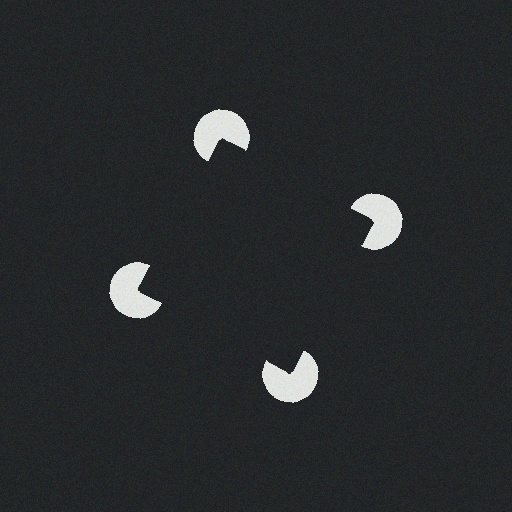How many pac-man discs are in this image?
There are 4 — one at each vertex of the illusory square.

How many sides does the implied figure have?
4 sides.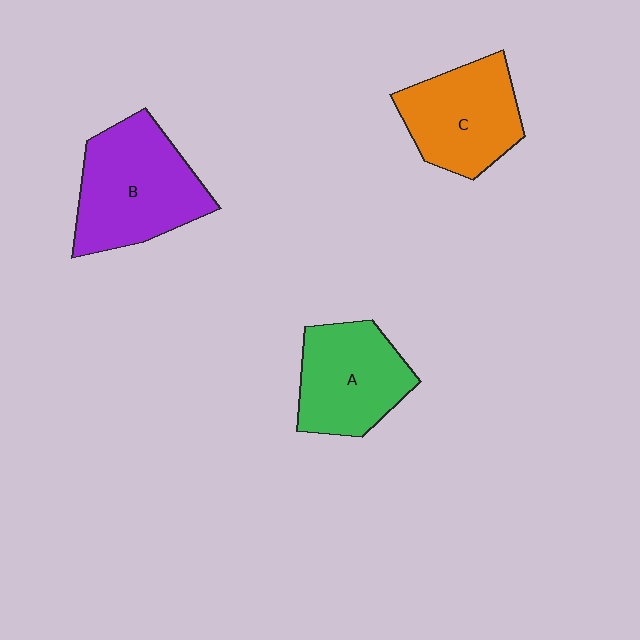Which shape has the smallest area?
Shape A (green).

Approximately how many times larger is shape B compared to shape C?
Approximately 1.2 times.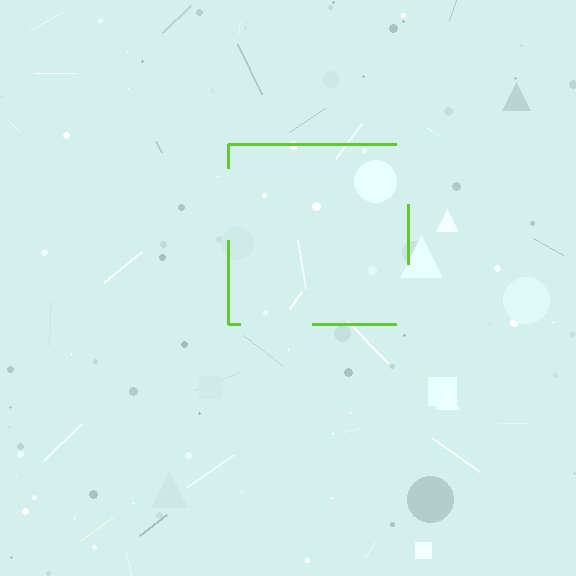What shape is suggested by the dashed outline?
The dashed outline suggests a square.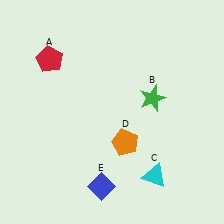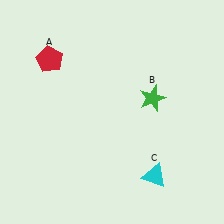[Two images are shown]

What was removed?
The orange pentagon (D), the blue diamond (E) were removed in Image 2.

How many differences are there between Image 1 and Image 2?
There are 2 differences between the two images.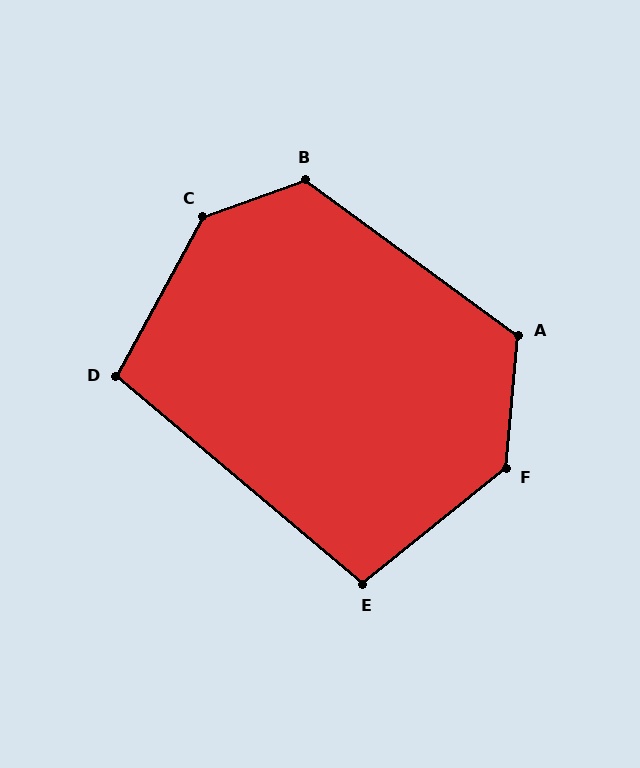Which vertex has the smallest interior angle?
E, at approximately 101 degrees.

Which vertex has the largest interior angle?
C, at approximately 138 degrees.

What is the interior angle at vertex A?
Approximately 121 degrees (obtuse).